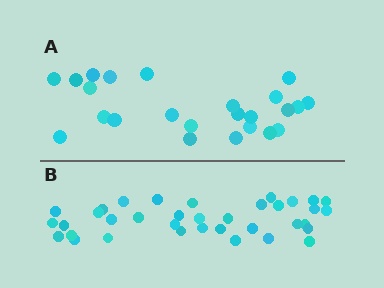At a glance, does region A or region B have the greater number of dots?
Region B (the bottom region) has more dots.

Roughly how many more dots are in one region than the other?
Region B has roughly 12 or so more dots than region A.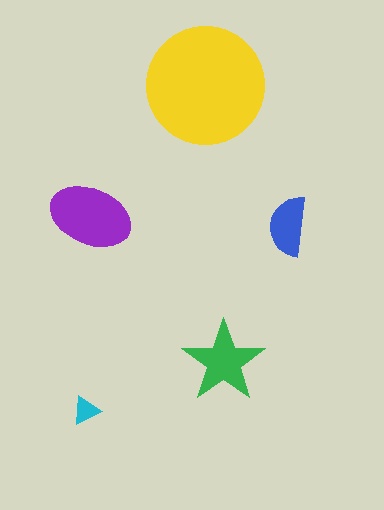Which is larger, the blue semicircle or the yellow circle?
The yellow circle.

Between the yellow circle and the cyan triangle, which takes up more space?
The yellow circle.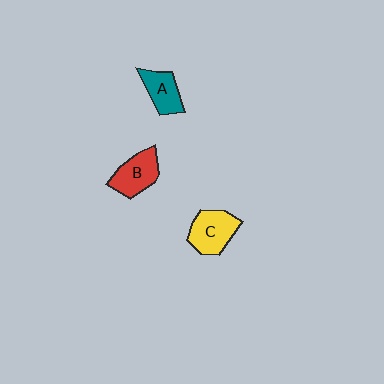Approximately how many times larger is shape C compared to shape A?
Approximately 1.3 times.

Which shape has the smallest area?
Shape A (teal).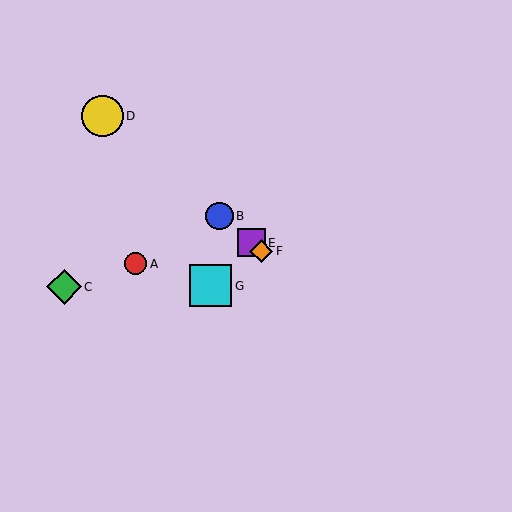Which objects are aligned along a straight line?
Objects B, D, E, F are aligned along a straight line.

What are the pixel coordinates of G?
Object G is at (210, 286).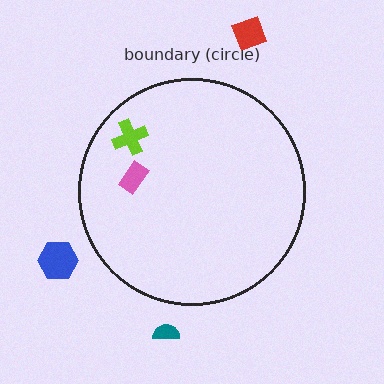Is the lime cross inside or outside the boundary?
Inside.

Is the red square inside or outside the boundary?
Outside.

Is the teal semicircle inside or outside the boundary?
Outside.